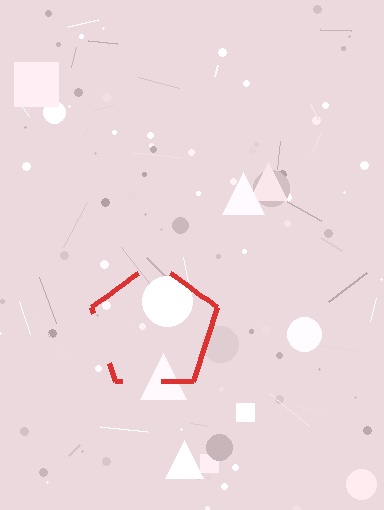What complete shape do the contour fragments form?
The contour fragments form a pentagon.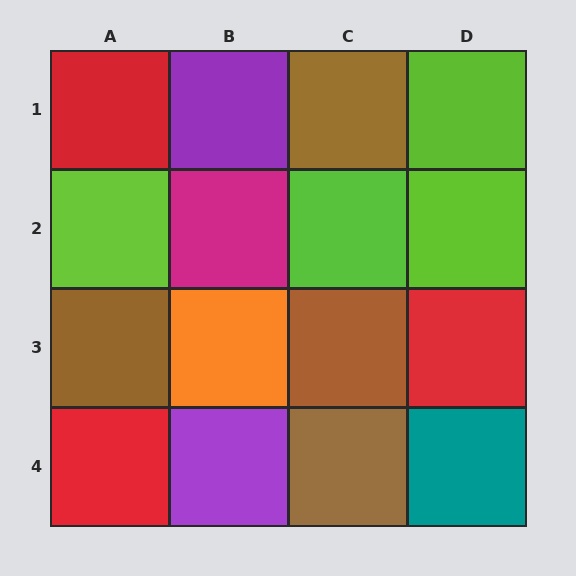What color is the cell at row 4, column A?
Red.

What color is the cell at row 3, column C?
Brown.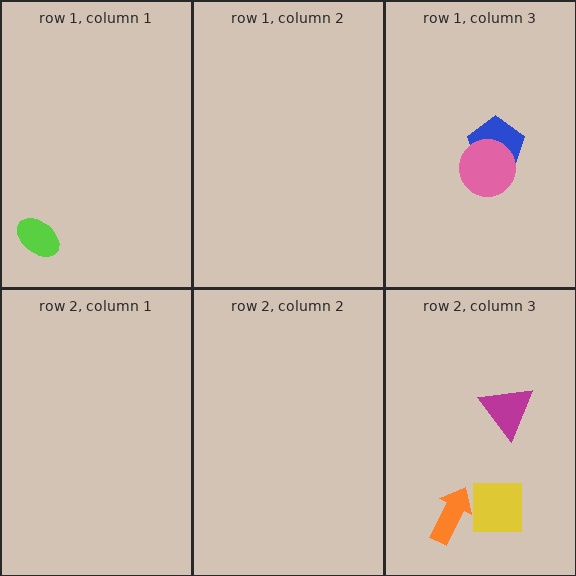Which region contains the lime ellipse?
The row 1, column 1 region.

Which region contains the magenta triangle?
The row 2, column 3 region.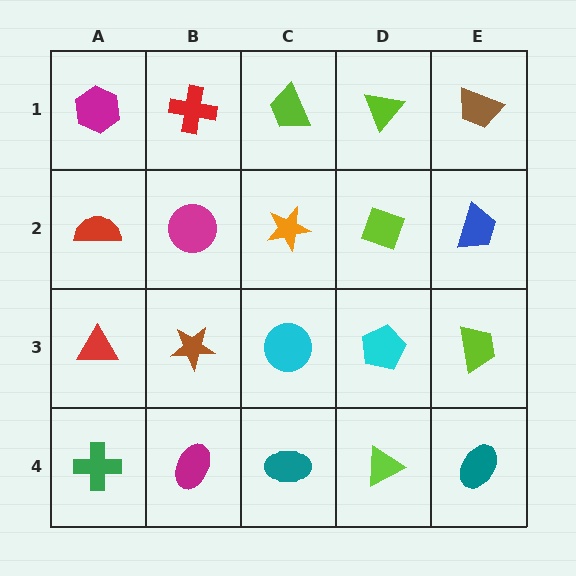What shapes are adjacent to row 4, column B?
A brown star (row 3, column B), a green cross (row 4, column A), a teal ellipse (row 4, column C).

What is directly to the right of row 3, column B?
A cyan circle.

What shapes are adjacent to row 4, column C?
A cyan circle (row 3, column C), a magenta ellipse (row 4, column B), a lime triangle (row 4, column D).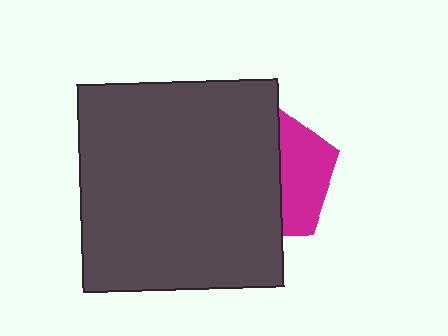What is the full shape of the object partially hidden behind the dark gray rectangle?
The partially hidden object is a magenta pentagon.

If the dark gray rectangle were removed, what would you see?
You would see the complete magenta pentagon.